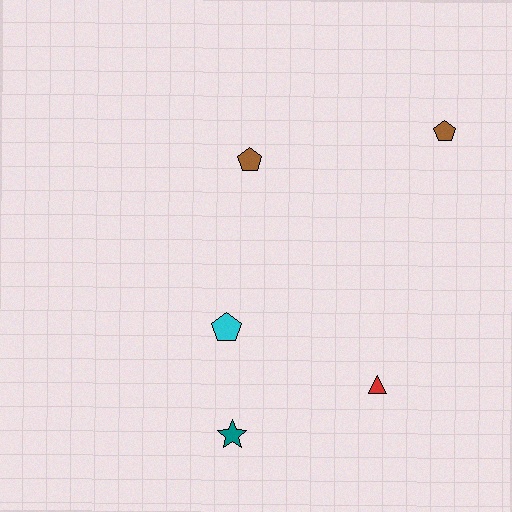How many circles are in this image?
There are no circles.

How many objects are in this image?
There are 5 objects.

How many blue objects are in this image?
There are no blue objects.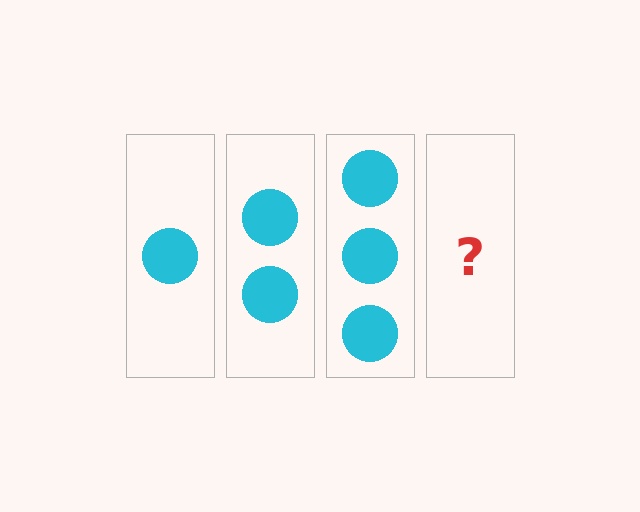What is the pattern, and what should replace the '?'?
The pattern is that each step adds one more circle. The '?' should be 4 circles.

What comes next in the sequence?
The next element should be 4 circles.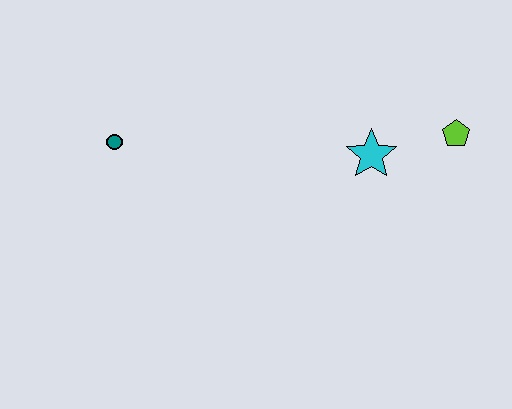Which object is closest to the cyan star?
The lime pentagon is closest to the cyan star.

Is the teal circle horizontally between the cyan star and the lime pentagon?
No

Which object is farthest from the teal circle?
The lime pentagon is farthest from the teal circle.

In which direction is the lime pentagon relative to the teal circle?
The lime pentagon is to the right of the teal circle.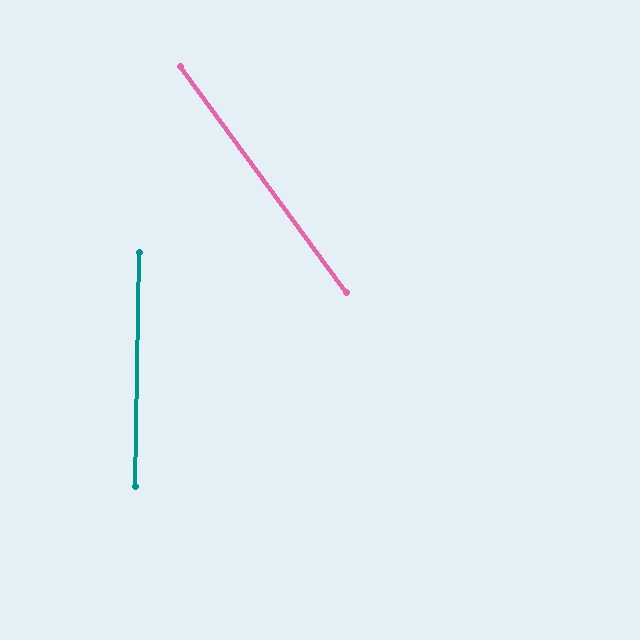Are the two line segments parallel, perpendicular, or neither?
Neither parallel nor perpendicular — they differ by about 37°.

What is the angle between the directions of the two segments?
Approximately 37 degrees.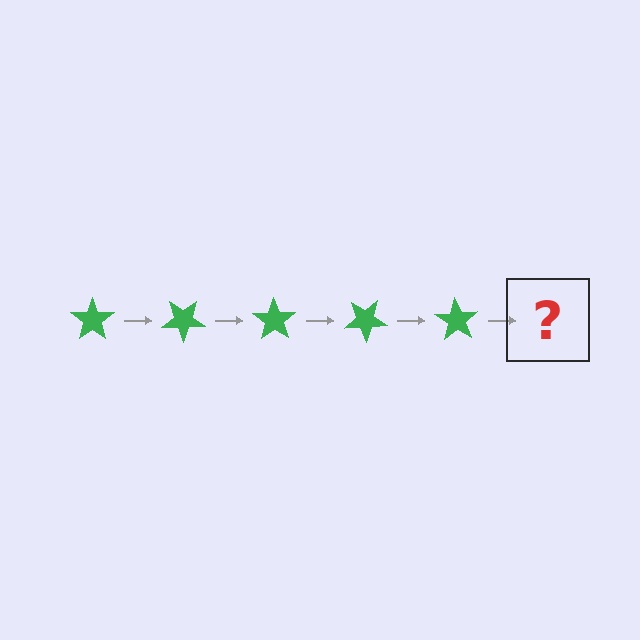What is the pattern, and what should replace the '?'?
The pattern is that the star rotates 35 degrees each step. The '?' should be a green star rotated 175 degrees.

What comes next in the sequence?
The next element should be a green star rotated 175 degrees.